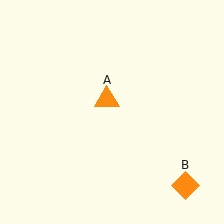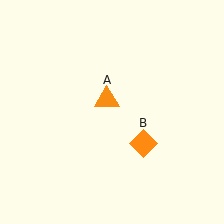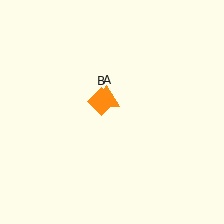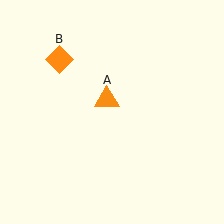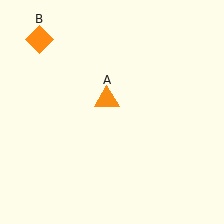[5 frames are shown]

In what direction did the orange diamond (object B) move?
The orange diamond (object B) moved up and to the left.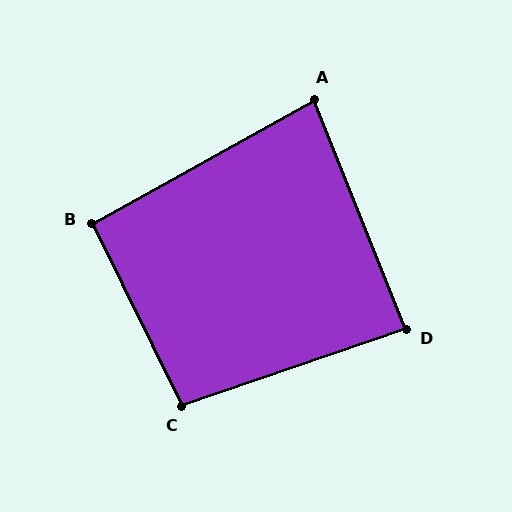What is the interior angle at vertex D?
Approximately 87 degrees (approximately right).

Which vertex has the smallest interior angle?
A, at approximately 82 degrees.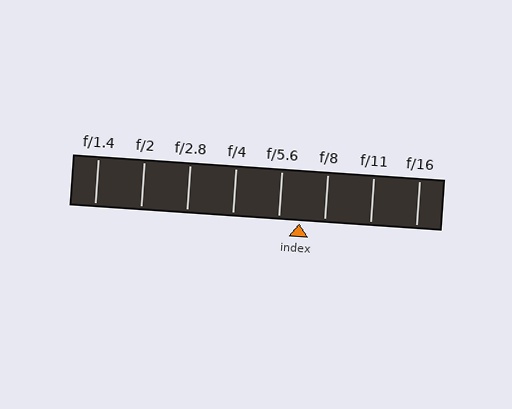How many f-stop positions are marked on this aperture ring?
There are 8 f-stop positions marked.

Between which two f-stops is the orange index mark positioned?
The index mark is between f/5.6 and f/8.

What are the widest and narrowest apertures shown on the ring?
The widest aperture shown is f/1.4 and the narrowest is f/16.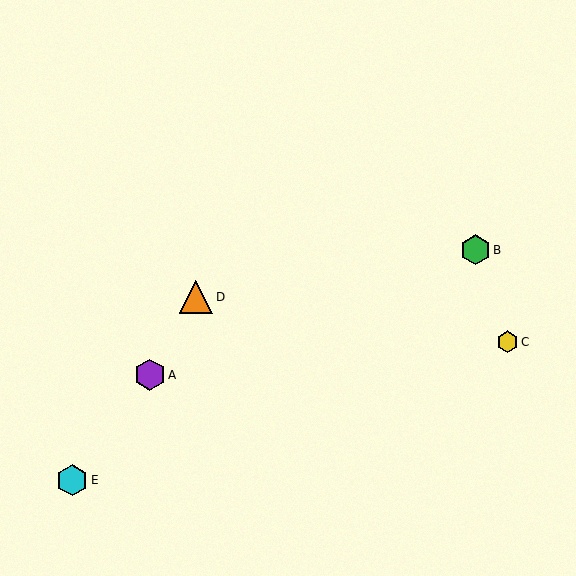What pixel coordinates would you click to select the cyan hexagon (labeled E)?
Click at (72, 480) to select the cyan hexagon E.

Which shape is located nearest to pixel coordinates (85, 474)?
The cyan hexagon (labeled E) at (72, 480) is nearest to that location.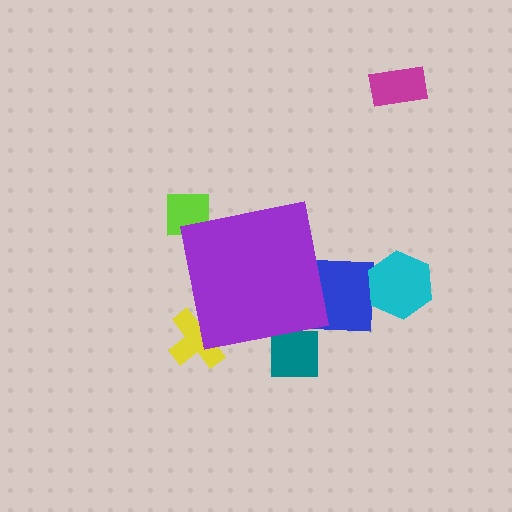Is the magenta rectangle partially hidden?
No, the magenta rectangle is fully visible.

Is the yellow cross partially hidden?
Yes, the yellow cross is partially hidden behind the purple square.